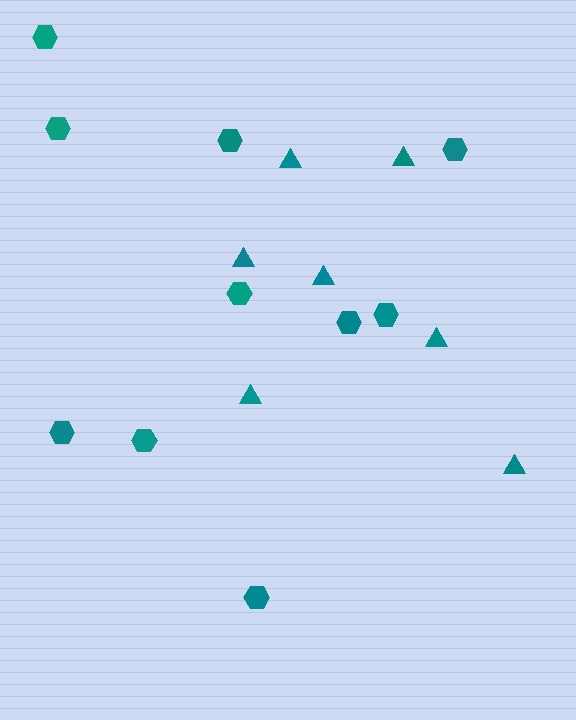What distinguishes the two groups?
There are 2 groups: one group of triangles (7) and one group of hexagons (10).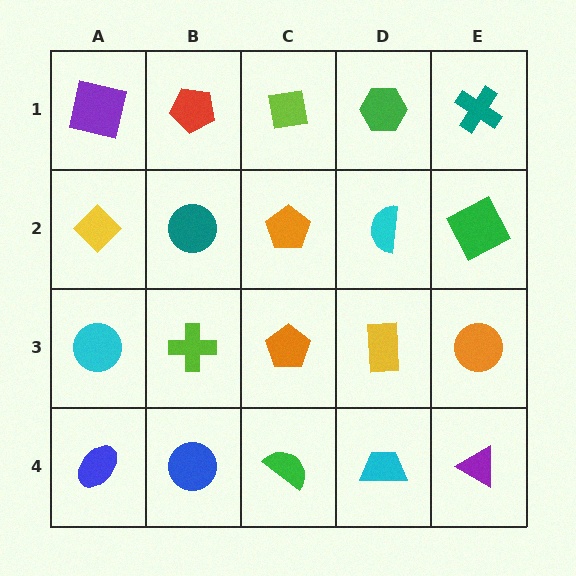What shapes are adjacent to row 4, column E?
An orange circle (row 3, column E), a cyan trapezoid (row 4, column D).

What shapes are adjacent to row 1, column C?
An orange pentagon (row 2, column C), a red pentagon (row 1, column B), a green hexagon (row 1, column D).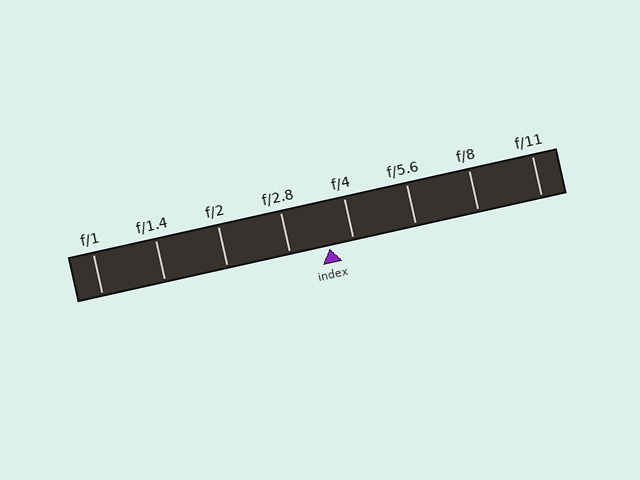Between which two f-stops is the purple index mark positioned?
The index mark is between f/2.8 and f/4.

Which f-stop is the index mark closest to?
The index mark is closest to f/4.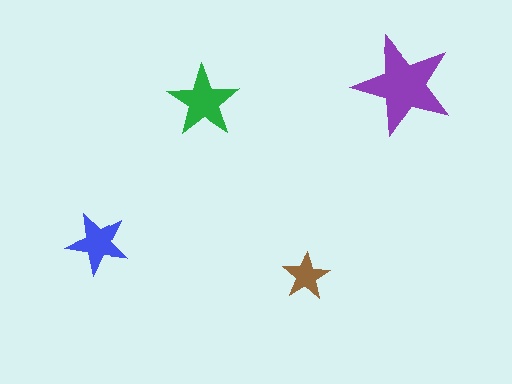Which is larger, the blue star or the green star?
The green one.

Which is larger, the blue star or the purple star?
The purple one.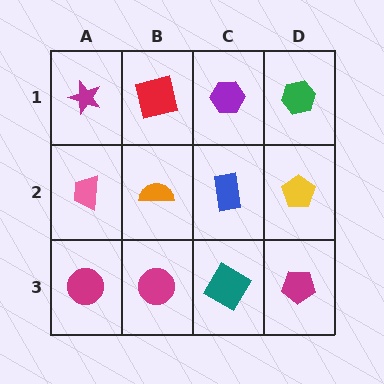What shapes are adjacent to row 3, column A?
A pink trapezoid (row 2, column A), a magenta circle (row 3, column B).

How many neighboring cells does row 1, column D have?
2.